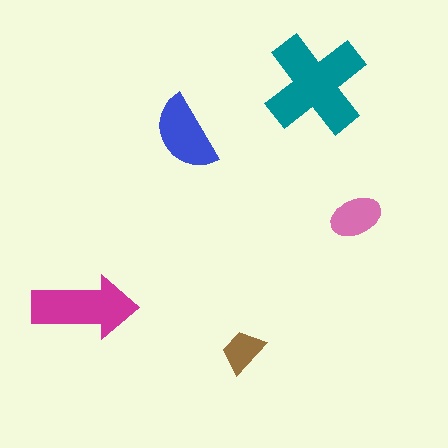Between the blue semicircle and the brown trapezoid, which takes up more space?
The blue semicircle.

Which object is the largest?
The teal cross.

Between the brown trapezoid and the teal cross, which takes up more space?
The teal cross.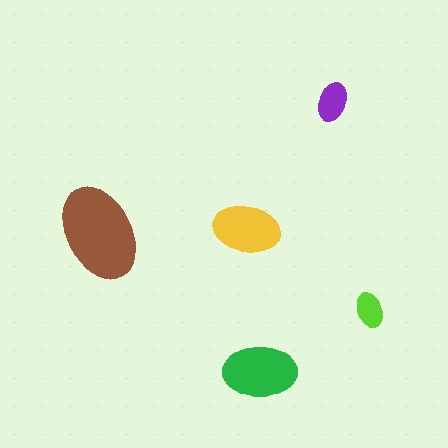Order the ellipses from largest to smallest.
the brown one, the green one, the yellow one, the purple one, the lime one.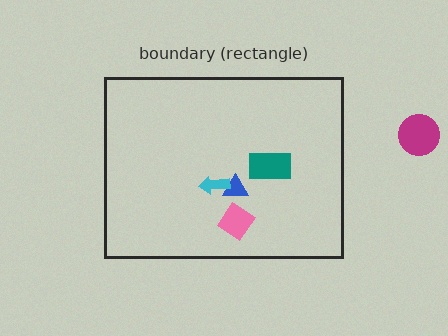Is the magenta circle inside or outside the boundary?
Outside.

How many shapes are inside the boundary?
4 inside, 1 outside.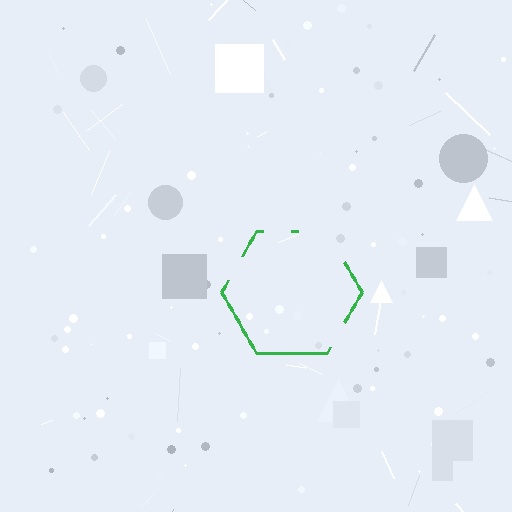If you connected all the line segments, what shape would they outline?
They would outline a hexagon.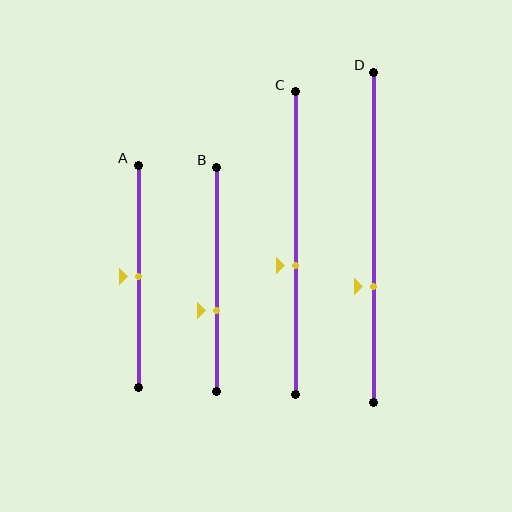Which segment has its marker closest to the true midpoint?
Segment A has its marker closest to the true midpoint.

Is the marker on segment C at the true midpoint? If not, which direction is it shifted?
No, the marker on segment C is shifted downward by about 8% of the segment length.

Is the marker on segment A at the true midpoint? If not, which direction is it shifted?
Yes, the marker on segment A is at the true midpoint.